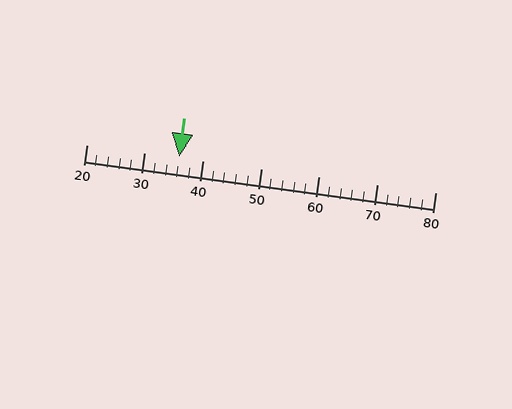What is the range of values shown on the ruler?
The ruler shows values from 20 to 80.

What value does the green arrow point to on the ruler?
The green arrow points to approximately 36.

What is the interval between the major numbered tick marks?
The major tick marks are spaced 10 units apart.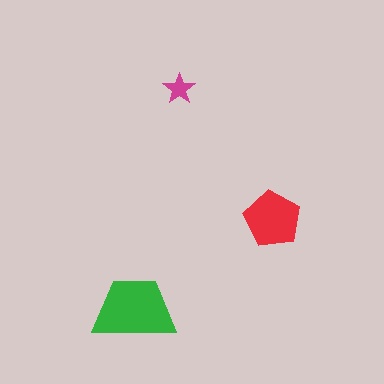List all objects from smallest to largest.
The magenta star, the red pentagon, the green trapezoid.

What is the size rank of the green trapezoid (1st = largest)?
1st.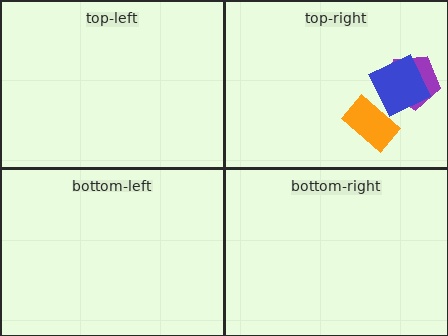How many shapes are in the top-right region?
3.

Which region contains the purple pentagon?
The top-right region.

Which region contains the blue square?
The top-right region.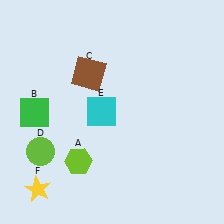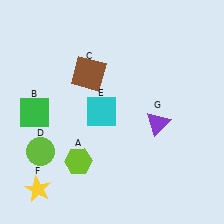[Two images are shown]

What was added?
A purple triangle (G) was added in Image 2.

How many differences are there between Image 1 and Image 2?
There is 1 difference between the two images.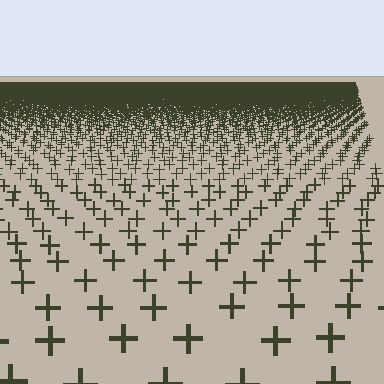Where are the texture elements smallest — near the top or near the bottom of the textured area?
Near the top.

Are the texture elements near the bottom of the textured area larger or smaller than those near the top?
Larger. Near the bottom, elements are closer to the viewer and appear at a bigger on-screen size.